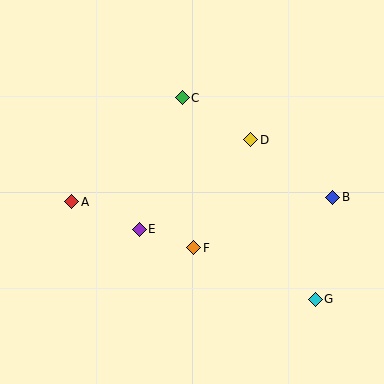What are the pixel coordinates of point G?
Point G is at (315, 299).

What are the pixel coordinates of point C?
Point C is at (182, 98).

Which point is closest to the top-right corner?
Point D is closest to the top-right corner.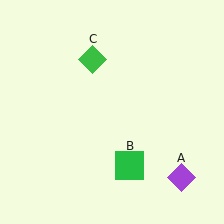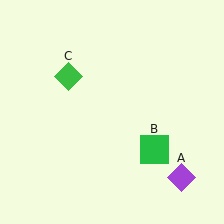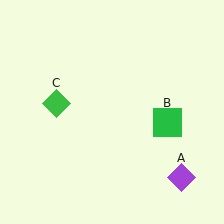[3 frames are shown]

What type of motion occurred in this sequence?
The green square (object B), green diamond (object C) rotated counterclockwise around the center of the scene.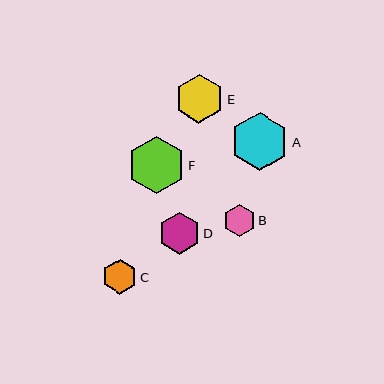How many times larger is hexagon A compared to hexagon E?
Hexagon A is approximately 1.2 times the size of hexagon E.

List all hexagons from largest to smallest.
From largest to smallest: A, F, E, D, C, B.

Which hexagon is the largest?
Hexagon A is the largest with a size of approximately 58 pixels.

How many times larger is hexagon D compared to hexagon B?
Hexagon D is approximately 1.3 times the size of hexagon B.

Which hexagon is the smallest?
Hexagon B is the smallest with a size of approximately 32 pixels.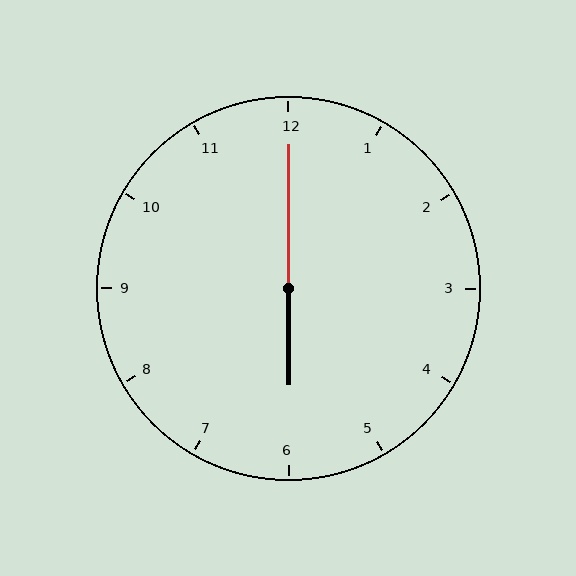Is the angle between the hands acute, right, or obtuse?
It is obtuse.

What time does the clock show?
6:00.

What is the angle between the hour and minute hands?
Approximately 180 degrees.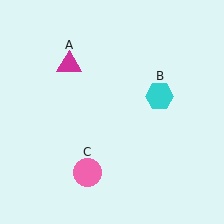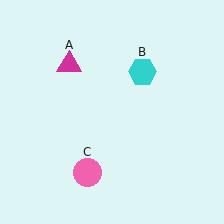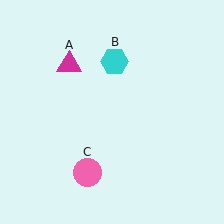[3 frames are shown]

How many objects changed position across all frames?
1 object changed position: cyan hexagon (object B).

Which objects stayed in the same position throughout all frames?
Magenta triangle (object A) and pink circle (object C) remained stationary.